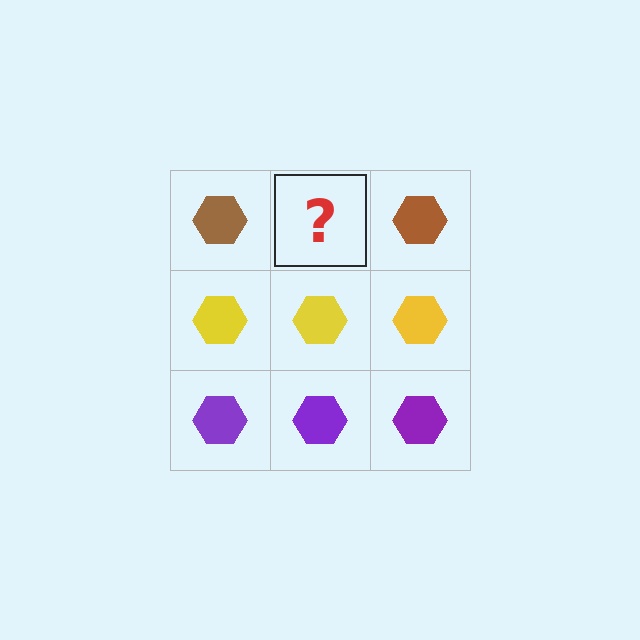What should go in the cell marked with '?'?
The missing cell should contain a brown hexagon.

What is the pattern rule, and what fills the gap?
The rule is that each row has a consistent color. The gap should be filled with a brown hexagon.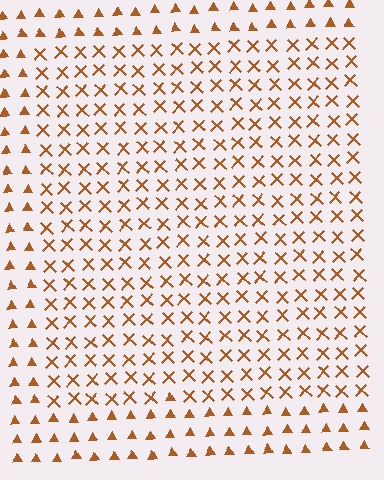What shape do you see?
I see a rectangle.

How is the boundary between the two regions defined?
The boundary is defined by a change in element shape: X marks inside vs. triangles outside. All elements share the same color and spacing.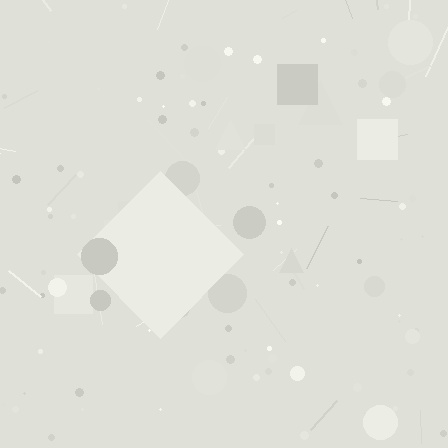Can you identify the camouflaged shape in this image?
The camouflaged shape is a diamond.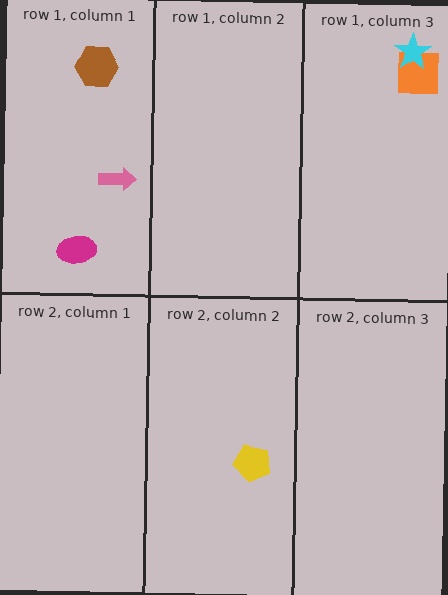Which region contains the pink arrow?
The row 1, column 1 region.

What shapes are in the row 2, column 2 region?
The yellow pentagon.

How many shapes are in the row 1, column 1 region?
3.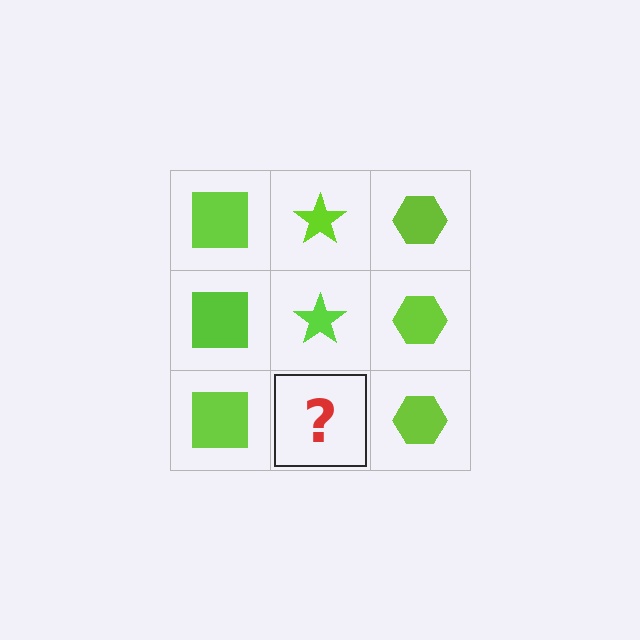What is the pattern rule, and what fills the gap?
The rule is that each column has a consistent shape. The gap should be filled with a lime star.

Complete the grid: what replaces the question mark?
The question mark should be replaced with a lime star.